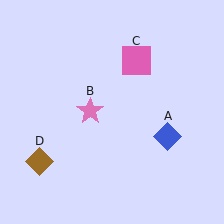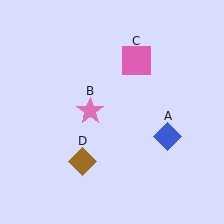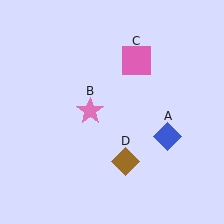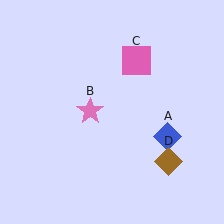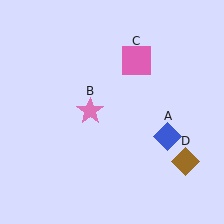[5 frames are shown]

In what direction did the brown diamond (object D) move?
The brown diamond (object D) moved right.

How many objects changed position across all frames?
1 object changed position: brown diamond (object D).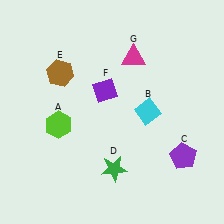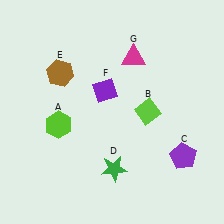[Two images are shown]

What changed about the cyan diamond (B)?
In Image 1, B is cyan. In Image 2, it changed to lime.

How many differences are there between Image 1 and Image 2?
There is 1 difference between the two images.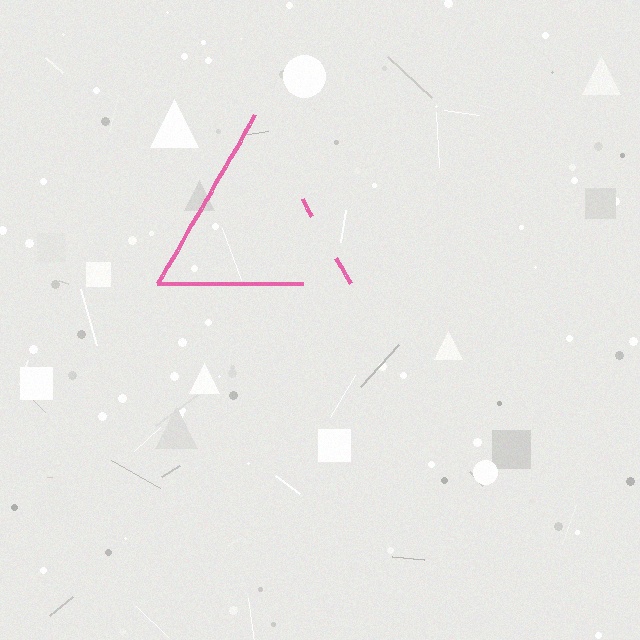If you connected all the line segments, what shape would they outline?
They would outline a triangle.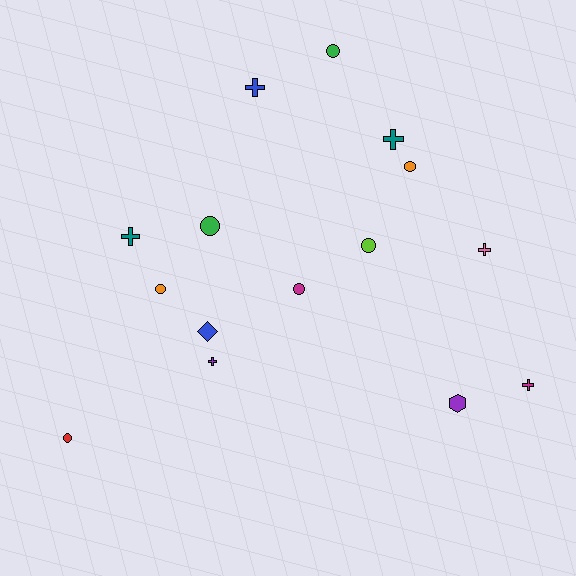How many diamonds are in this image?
There is 1 diamond.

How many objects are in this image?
There are 15 objects.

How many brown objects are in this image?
There are no brown objects.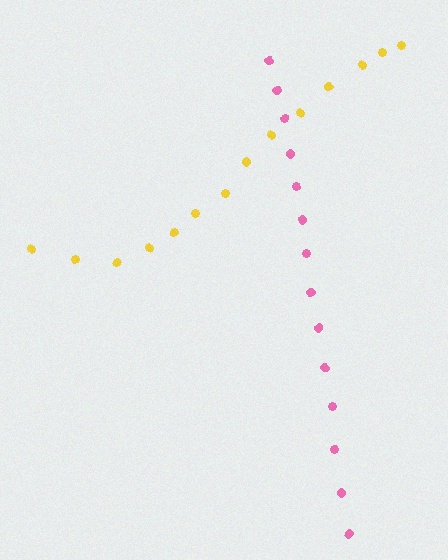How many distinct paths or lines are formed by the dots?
There are 2 distinct paths.